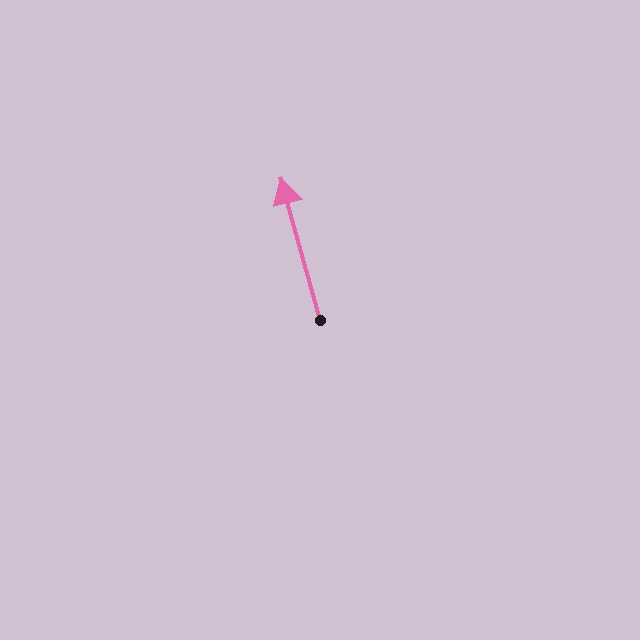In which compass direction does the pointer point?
North.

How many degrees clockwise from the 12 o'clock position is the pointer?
Approximately 345 degrees.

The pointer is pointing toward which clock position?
Roughly 11 o'clock.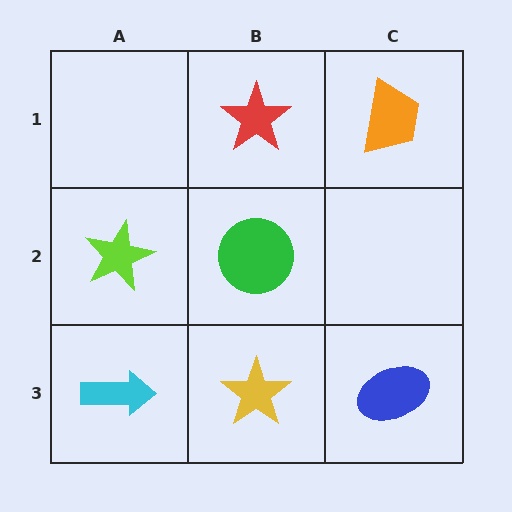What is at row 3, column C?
A blue ellipse.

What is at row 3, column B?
A yellow star.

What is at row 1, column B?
A red star.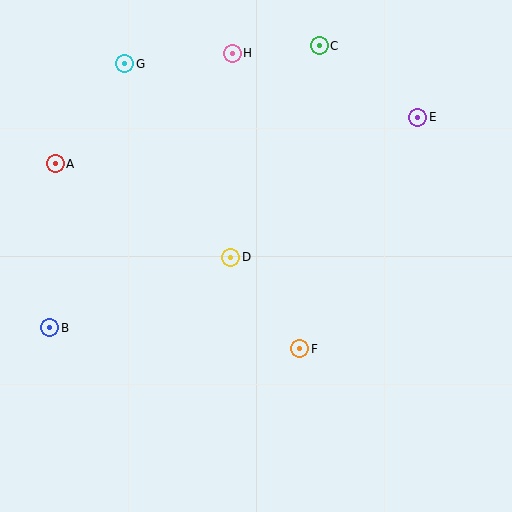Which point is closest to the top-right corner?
Point E is closest to the top-right corner.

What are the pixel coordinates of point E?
Point E is at (418, 117).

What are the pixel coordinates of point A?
Point A is at (55, 164).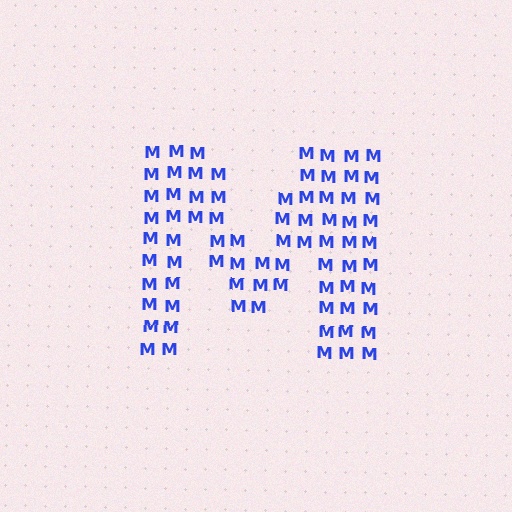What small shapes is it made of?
It is made of small letter M's.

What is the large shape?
The large shape is the letter M.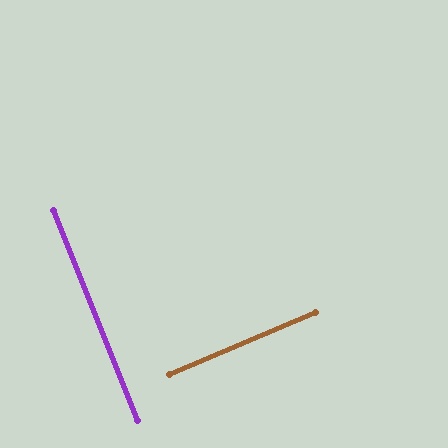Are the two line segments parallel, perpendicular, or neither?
Perpendicular — they meet at approximately 88°.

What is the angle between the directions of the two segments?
Approximately 88 degrees.